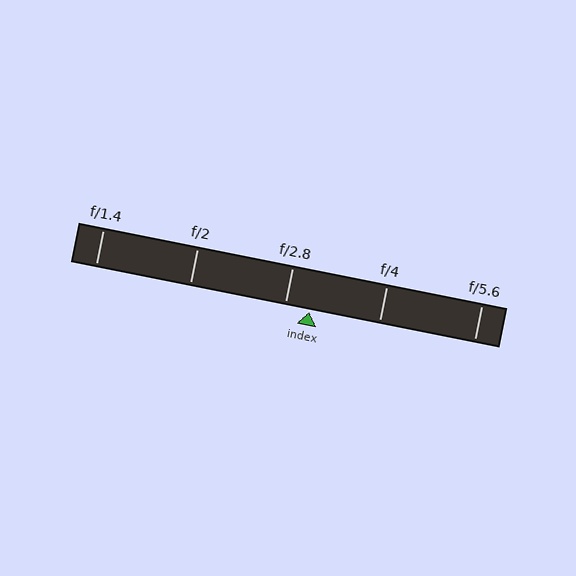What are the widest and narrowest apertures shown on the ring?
The widest aperture shown is f/1.4 and the narrowest is f/5.6.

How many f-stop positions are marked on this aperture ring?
There are 5 f-stop positions marked.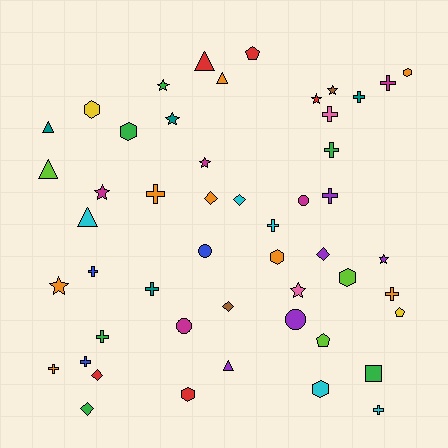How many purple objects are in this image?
There are 5 purple objects.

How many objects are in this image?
There are 50 objects.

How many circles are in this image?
There are 4 circles.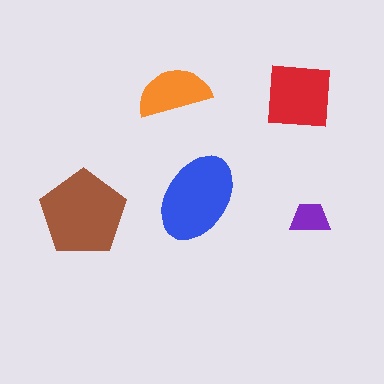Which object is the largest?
The brown pentagon.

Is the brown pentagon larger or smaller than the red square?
Larger.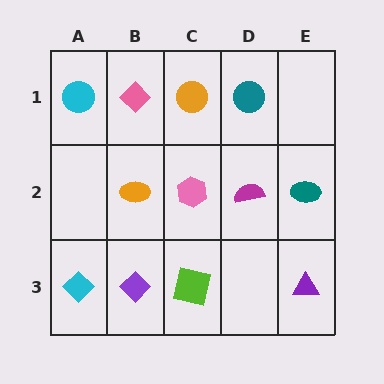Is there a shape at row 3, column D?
No, that cell is empty.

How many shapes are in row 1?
4 shapes.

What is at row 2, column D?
A magenta semicircle.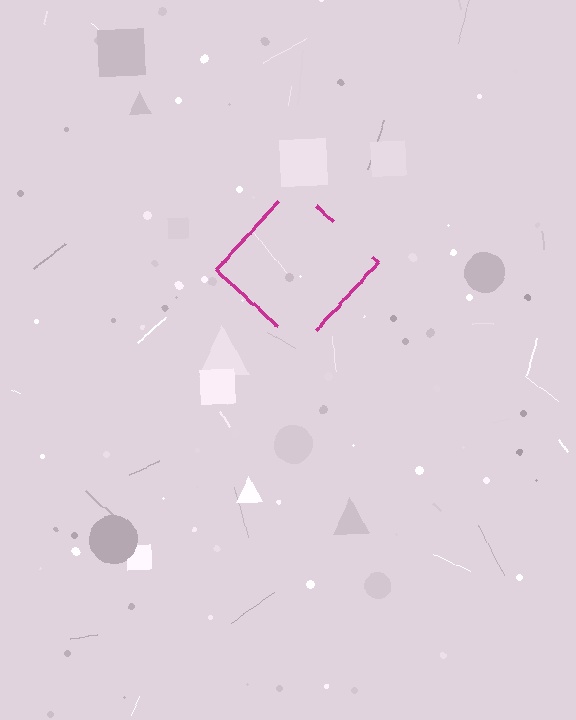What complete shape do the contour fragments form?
The contour fragments form a diamond.